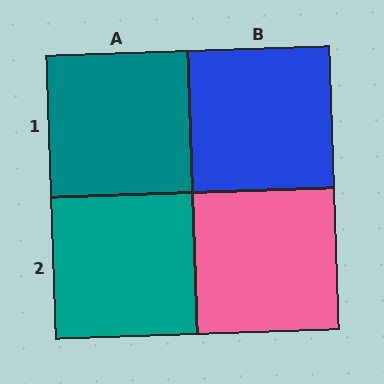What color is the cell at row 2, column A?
Teal.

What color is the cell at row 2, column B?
Pink.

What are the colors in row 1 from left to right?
Teal, blue.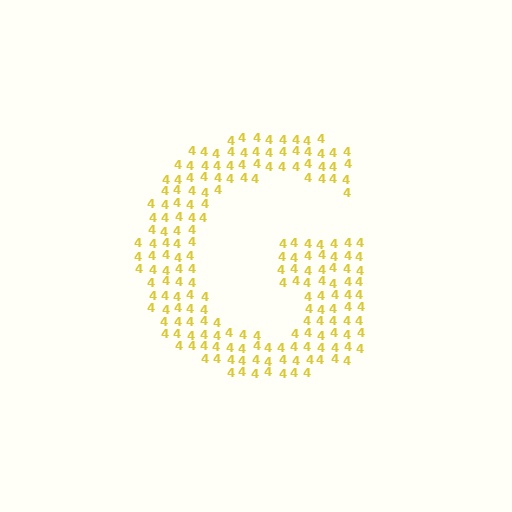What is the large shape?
The large shape is the letter G.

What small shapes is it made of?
It is made of small digit 4's.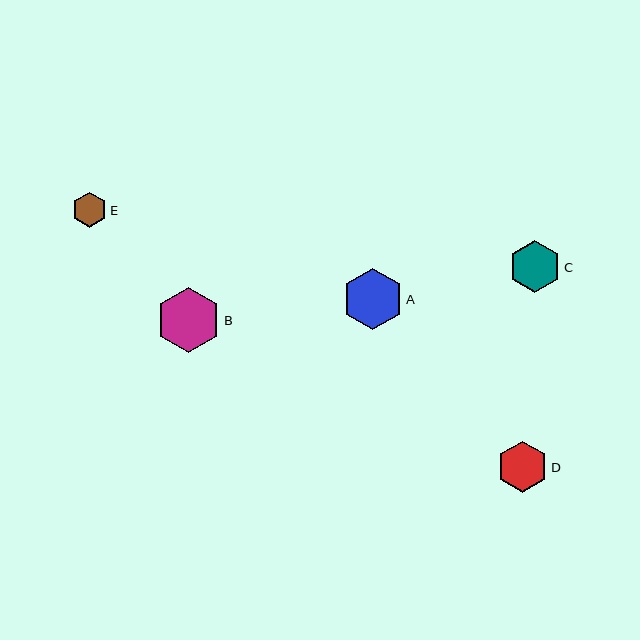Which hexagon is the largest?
Hexagon B is the largest with a size of approximately 65 pixels.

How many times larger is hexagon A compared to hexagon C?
Hexagon A is approximately 1.2 times the size of hexagon C.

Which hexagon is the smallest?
Hexagon E is the smallest with a size of approximately 35 pixels.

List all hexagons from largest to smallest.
From largest to smallest: B, A, C, D, E.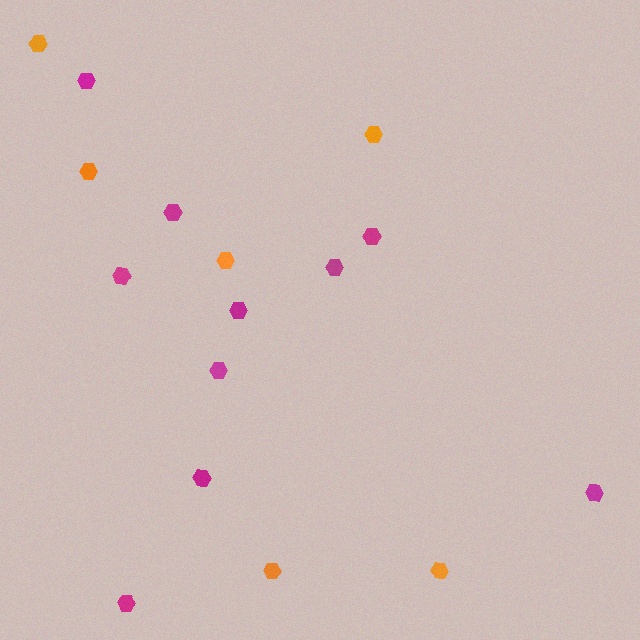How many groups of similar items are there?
There are 2 groups: one group of orange hexagons (6) and one group of magenta hexagons (10).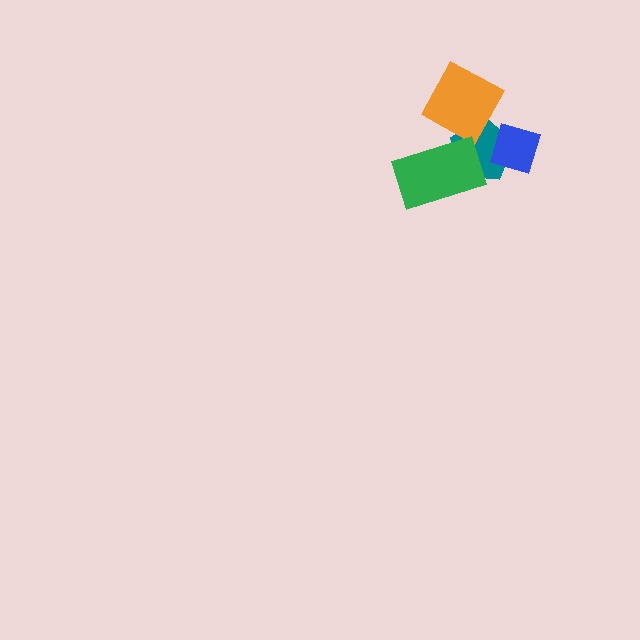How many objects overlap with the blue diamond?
1 object overlaps with the blue diamond.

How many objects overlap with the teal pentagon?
3 objects overlap with the teal pentagon.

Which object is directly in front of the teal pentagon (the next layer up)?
The blue diamond is directly in front of the teal pentagon.